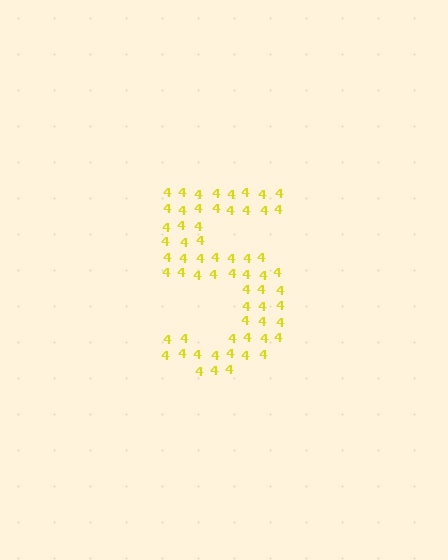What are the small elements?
The small elements are digit 4's.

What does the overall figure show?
The overall figure shows the digit 5.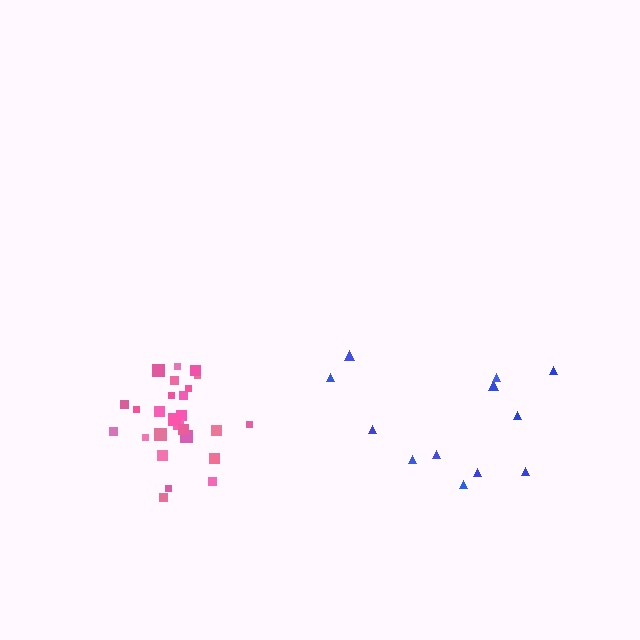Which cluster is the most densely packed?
Pink.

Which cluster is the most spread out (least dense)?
Blue.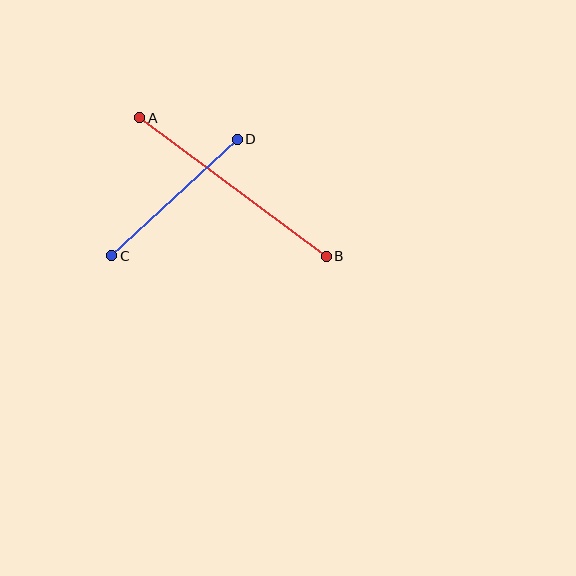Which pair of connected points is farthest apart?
Points A and B are farthest apart.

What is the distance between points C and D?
The distance is approximately 172 pixels.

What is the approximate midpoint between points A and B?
The midpoint is at approximately (233, 187) pixels.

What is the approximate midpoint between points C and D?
The midpoint is at approximately (175, 198) pixels.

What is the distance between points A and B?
The distance is approximately 232 pixels.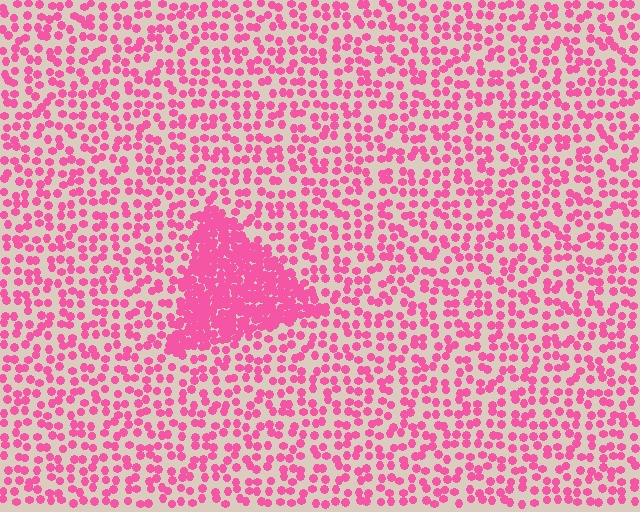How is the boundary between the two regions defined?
The boundary is defined by a change in element density (approximately 2.8x ratio). All elements are the same color, size, and shape.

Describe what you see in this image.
The image contains small pink elements arranged at two different densities. A triangle-shaped region is visible where the elements are more densely packed than the surrounding area.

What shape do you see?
I see a triangle.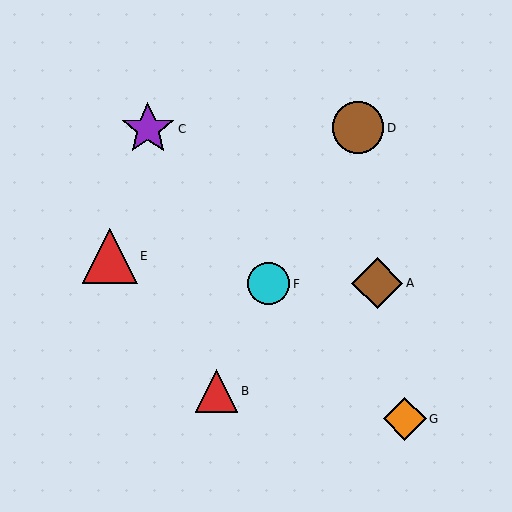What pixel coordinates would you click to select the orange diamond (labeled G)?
Click at (405, 419) to select the orange diamond G.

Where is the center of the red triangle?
The center of the red triangle is at (110, 256).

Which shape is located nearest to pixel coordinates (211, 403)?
The red triangle (labeled B) at (216, 391) is nearest to that location.